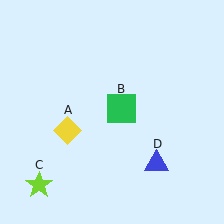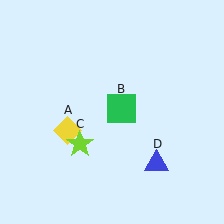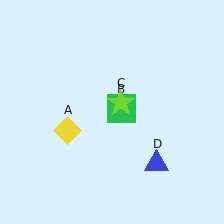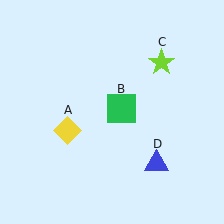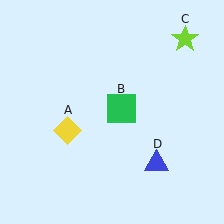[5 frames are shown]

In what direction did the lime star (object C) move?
The lime star (object C) moved up and to the right.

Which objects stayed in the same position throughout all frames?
Yellow diamond (object A) and green square (object B) and blue triangle (object D) remained stationary.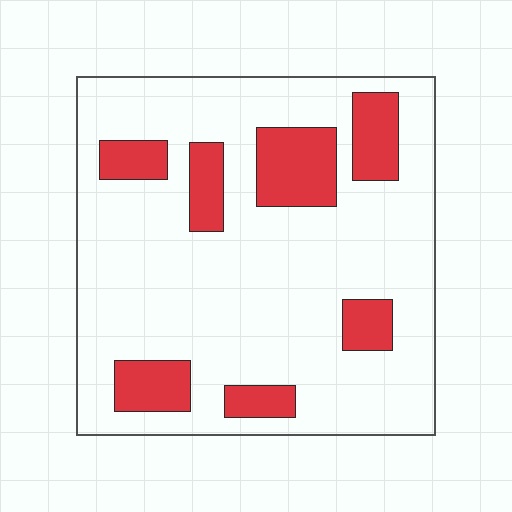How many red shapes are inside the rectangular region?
7.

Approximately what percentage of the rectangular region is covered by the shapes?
Approximately 20%.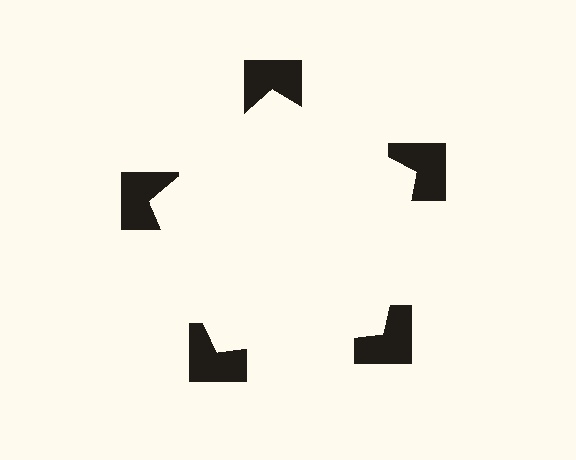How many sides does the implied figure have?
5 sides.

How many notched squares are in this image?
There are 5 — one at each vertex of the illusory pentagon.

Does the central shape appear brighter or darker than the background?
It typically appears slightly brighter than the background, even though no actual brightness change is drawn.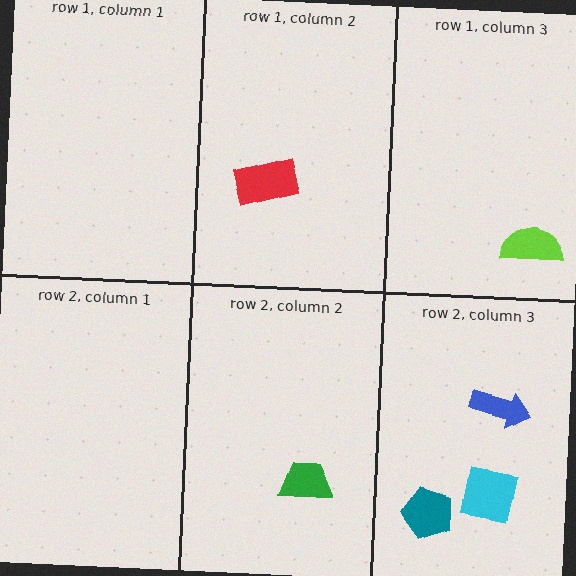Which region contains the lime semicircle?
The row 1, column 3 region.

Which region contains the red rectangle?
The row 1, column 2 region.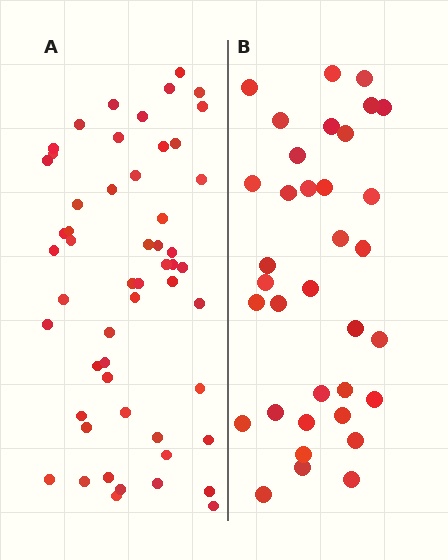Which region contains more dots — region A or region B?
Region A (the left region) has more dots.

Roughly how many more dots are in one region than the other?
Region A has approximately 20 more dots than region B.